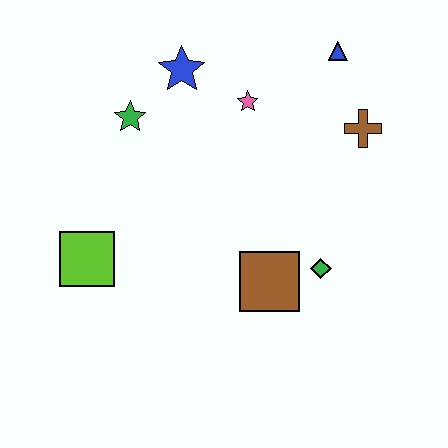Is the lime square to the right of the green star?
No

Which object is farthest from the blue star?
The green diamond is farthest from the blue star.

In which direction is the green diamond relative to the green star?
The green diamond is to the right of the green star.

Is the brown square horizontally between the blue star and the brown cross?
Yes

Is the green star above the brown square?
Yes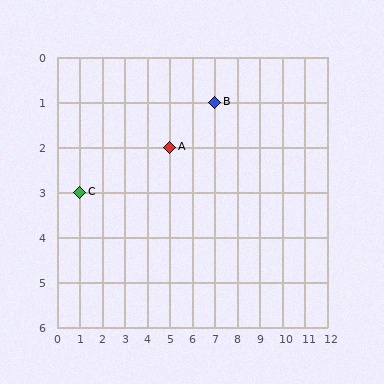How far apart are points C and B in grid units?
Points C and B are 6 columns and 2 rows apart (about 6.3 grid units diagonally).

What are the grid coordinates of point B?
Point B is at grid coordinates (7, 1).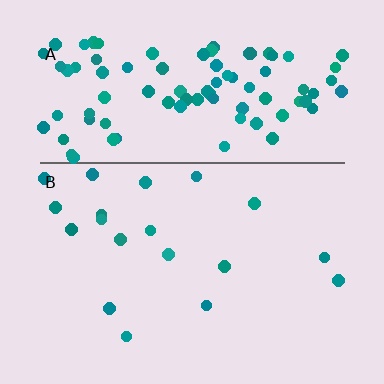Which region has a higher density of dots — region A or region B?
A (the top).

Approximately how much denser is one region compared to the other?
Approximately 5.2× — region A over region B.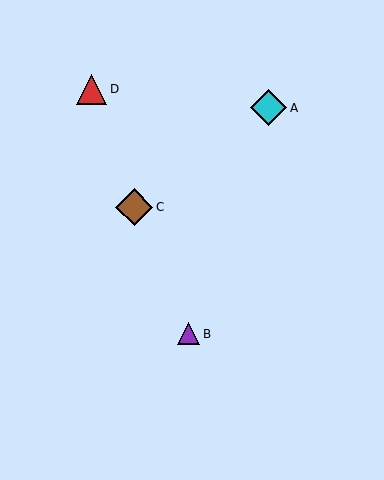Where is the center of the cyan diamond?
The center of the cyan diamond is at (269, 108).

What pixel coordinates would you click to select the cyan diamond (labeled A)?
Click at (269, 108) to select the cyan diamond A.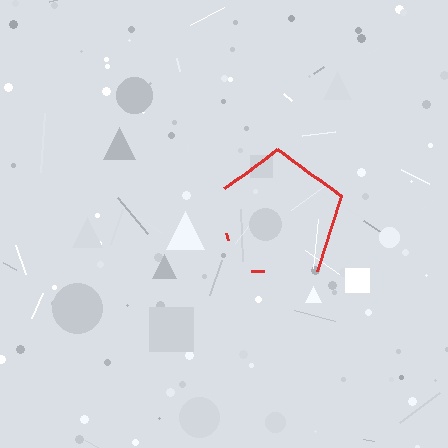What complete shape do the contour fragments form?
The contour fragments form a pentagon.